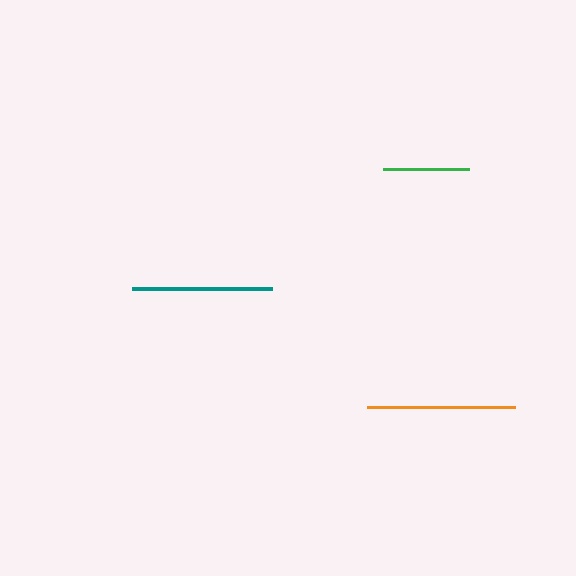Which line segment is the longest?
The orange line is the longest at approximately 148 pixels.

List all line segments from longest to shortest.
From longest to shortest: orange, teal, green.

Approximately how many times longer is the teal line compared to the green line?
The teal line is approximately 1.6 times the length of the green line.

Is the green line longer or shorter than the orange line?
The orange line is longer than the green line.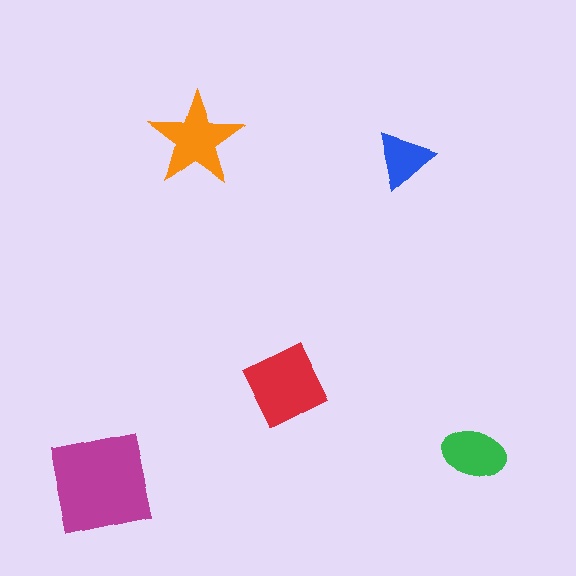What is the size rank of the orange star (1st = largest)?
3rd.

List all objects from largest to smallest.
The magenta square, the red square, the orange star, the green ellipse, the blue triangle.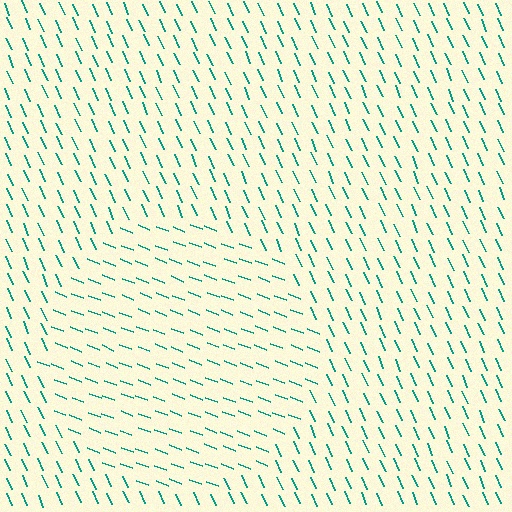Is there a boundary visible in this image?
Yes, there is a texture boundary formed by a change in line orientation.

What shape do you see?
I see a circle.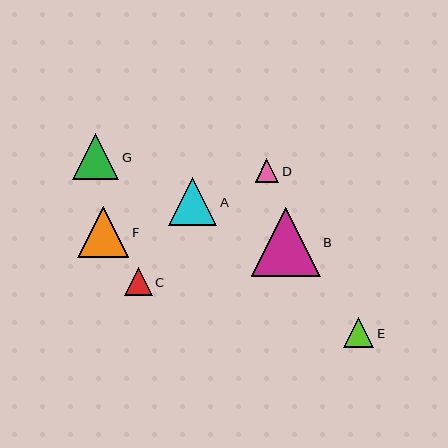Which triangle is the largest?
Triangle B is the largest with a size of approximately 69 pixels.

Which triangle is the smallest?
Triangle D is the smallest with a size of approximately 24 pixels.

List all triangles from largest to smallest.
From largest to smallest: B, F, A, G, E, C, D.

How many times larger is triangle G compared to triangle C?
Triangle G is approximately 1.6 times the size of triangle C.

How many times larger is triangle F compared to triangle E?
Triangle F is approximately 1.7 times the size of triangle E.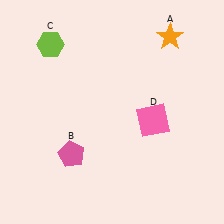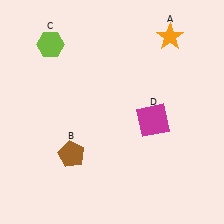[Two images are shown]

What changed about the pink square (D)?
In Image 1, D is pink. In Image 2, it changed to magenta.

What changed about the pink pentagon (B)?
In Image 1, B is pink. In Image 2, it changed to brown.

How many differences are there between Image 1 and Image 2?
There are 2 differences between the two images.